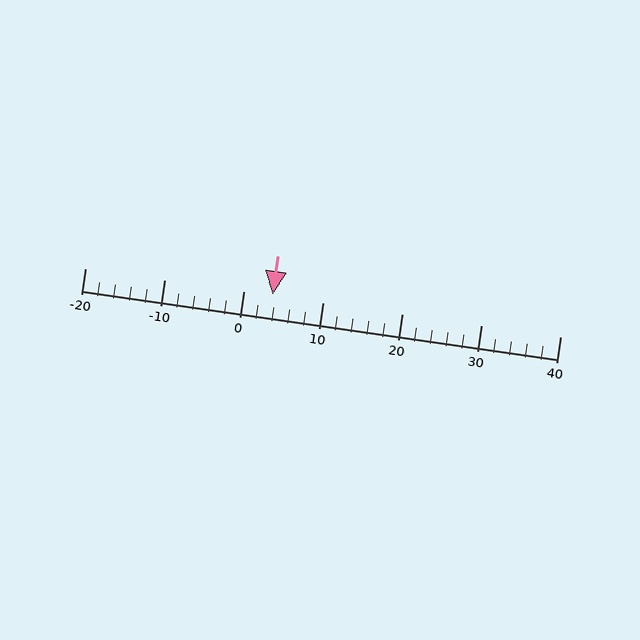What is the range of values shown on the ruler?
The ruler shows values from -20 to 40.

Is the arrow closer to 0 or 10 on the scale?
The arrow is closer to 0.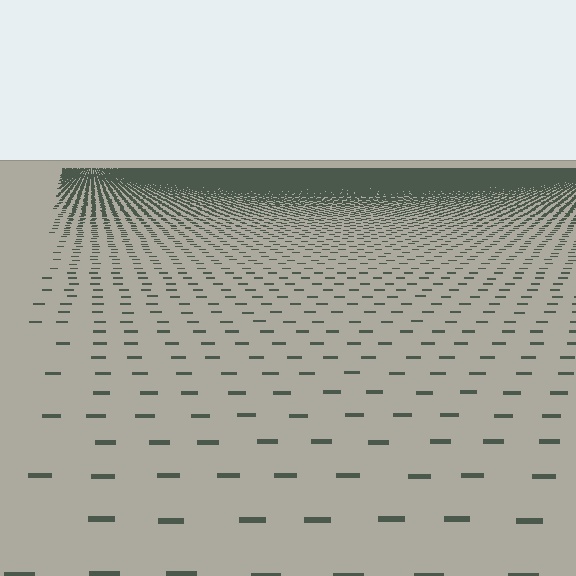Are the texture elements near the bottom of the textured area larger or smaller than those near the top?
Larger. Near the bottom, elements are closer to the viewer and appear at a bigger on-screen size.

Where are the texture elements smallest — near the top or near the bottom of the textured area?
Near the top.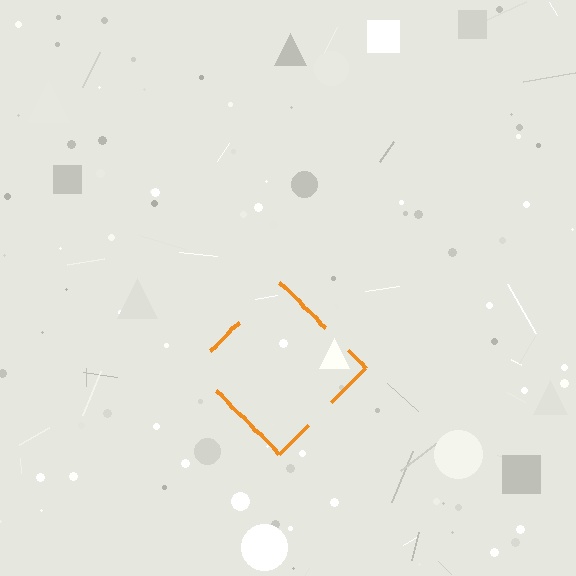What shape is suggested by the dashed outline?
The dashed outline suggests a diamond.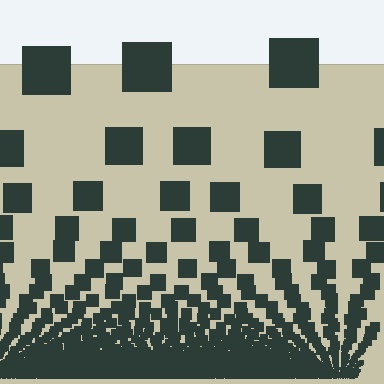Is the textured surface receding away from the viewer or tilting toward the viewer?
The surface appears to tilt toward the viewer. Texture elements get larger and sparser toward the top.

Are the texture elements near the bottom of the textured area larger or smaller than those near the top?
Smaller. The gradient is inverted — elements near the bottom are smaller and denser.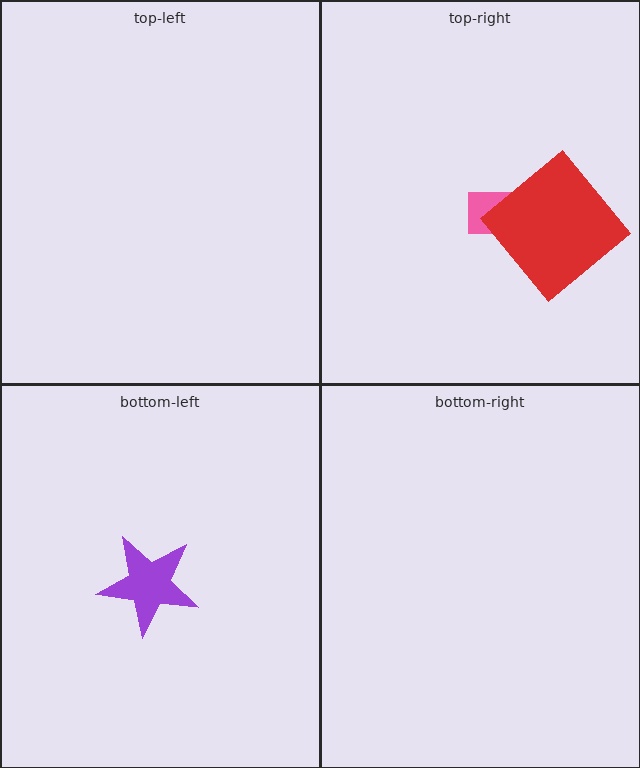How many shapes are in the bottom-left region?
1.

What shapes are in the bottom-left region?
The purple star.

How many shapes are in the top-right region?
3.